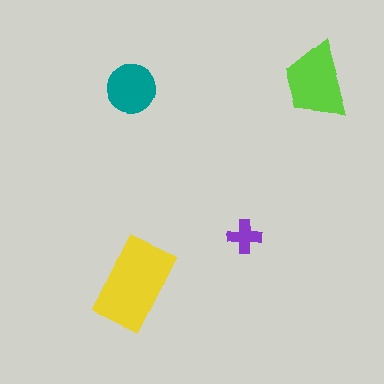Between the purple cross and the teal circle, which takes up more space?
The teal circle.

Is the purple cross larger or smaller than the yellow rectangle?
Smaller.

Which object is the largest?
The yellow rectangle.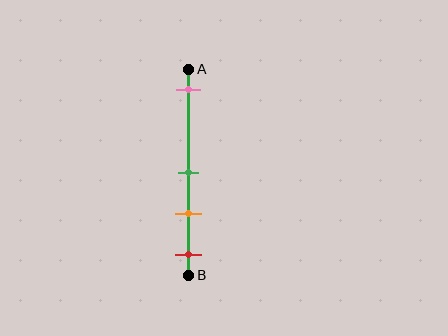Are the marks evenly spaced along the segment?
No, the marks are not evenly spaced.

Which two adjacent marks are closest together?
The green and orange marks are the closest adjacent pair.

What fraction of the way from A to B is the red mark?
The red mark is approximately 90% (0.9) of the way from A to B.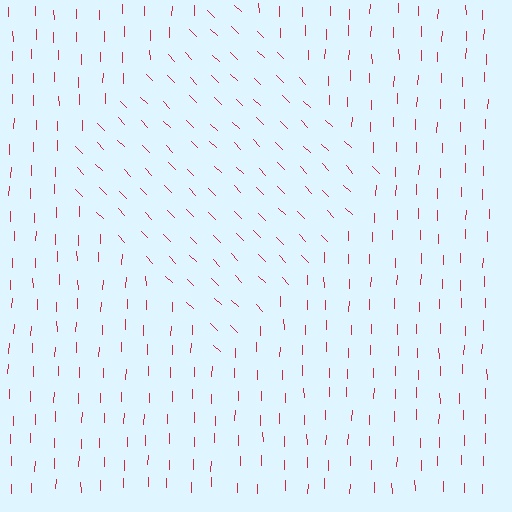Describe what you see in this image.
The image is filled with small red line segments. A diamond region in the image has lines oriented differently from the surrounding lines, creating a visible texture boundary.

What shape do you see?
I see a diamond.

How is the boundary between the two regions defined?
The boundary is defined purely by a change in line orientation (approximately 45 degrees difference). All lines are the same color and thickness.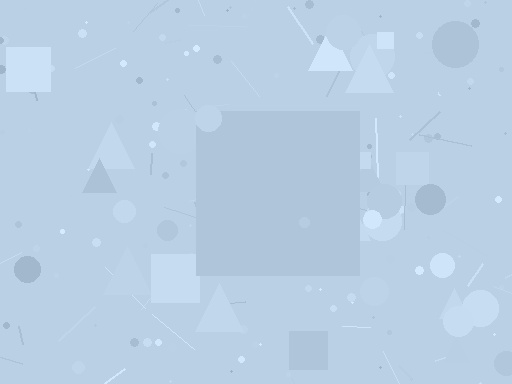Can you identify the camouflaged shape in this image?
The camouflaged shape is a square.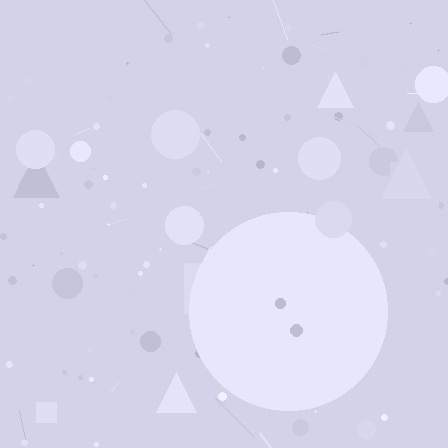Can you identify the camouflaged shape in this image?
The camouflaged shape is a circle.